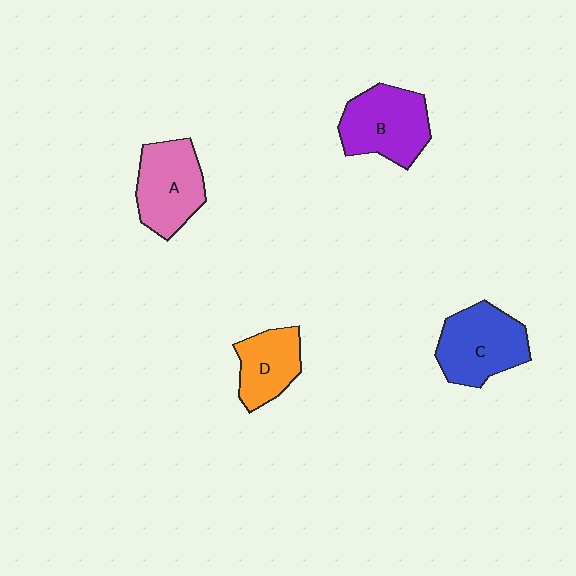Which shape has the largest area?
Shape B (purple).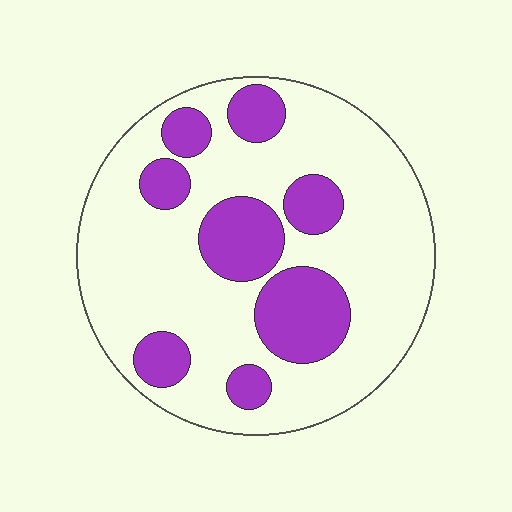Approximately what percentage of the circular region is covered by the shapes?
Approximately 25%.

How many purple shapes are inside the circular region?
8.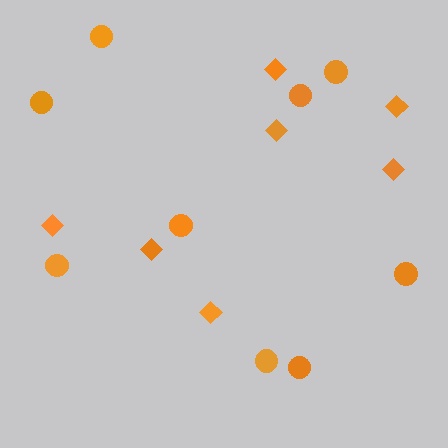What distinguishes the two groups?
There are 2 groups: one group of diamonds (7) and one group of circles (9).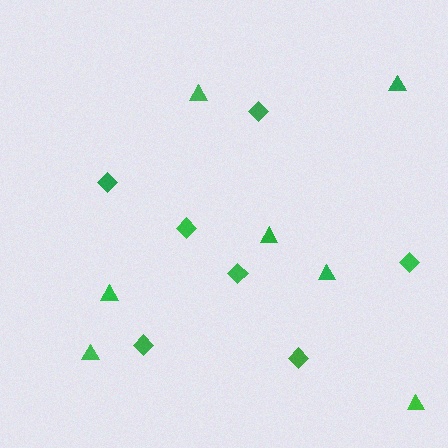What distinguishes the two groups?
There are 2 groups: one group of diamonds (7) and one group of triangles (7).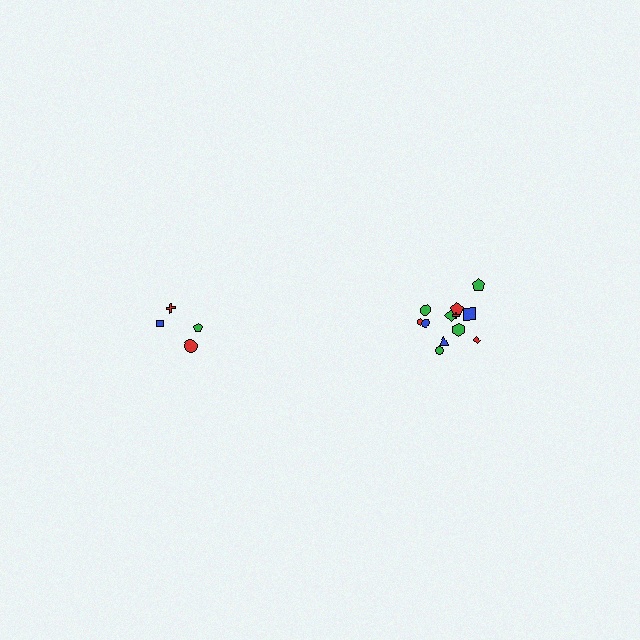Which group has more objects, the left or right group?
The right group.